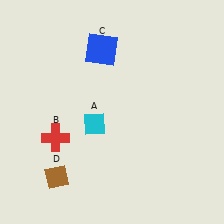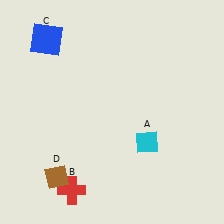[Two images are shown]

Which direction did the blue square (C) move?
The blue square (C) moved left.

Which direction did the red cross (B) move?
The red cross (B) moved down.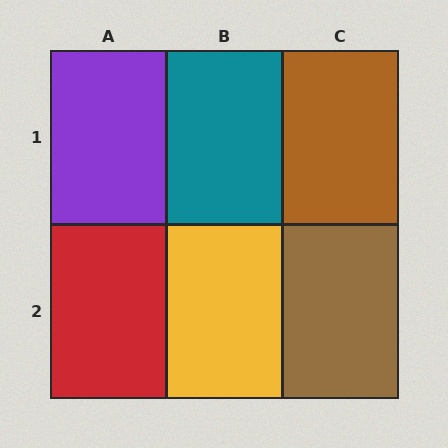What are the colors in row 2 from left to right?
Red, yellow, brown.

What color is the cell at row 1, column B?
Teal.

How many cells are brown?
2 cells are brown.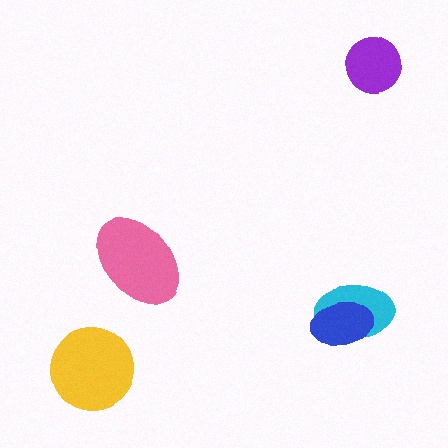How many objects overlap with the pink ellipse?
0 objects overlap with the pink ellipse.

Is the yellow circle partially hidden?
No, no other shape covers it.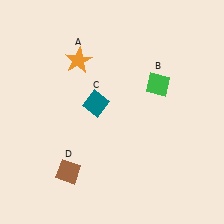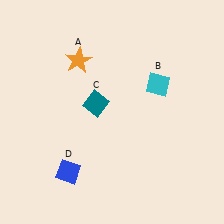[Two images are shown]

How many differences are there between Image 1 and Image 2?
There are 2 differences between the two images.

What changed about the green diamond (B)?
In Image 1, B is green. In Image 2, it changed to cyan.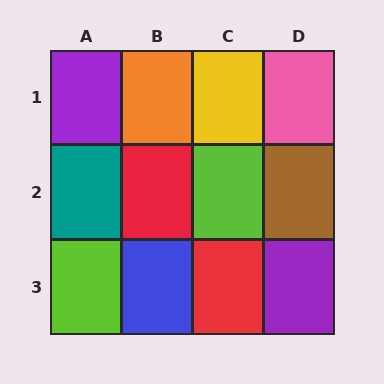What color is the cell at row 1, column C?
Yellow.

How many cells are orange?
1 cell is orange.